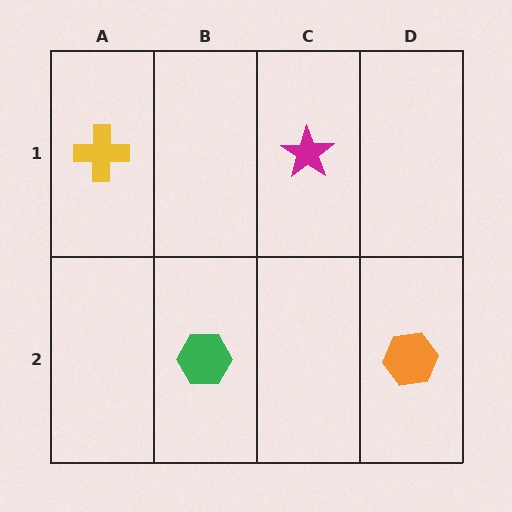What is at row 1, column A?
A yellow cross.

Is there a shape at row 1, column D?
No, that cell is empty.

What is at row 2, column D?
An orange hexagon.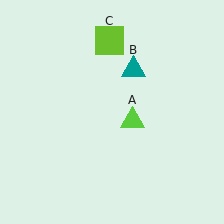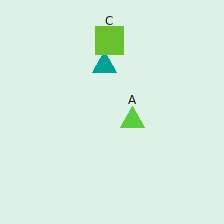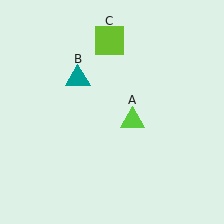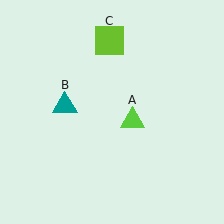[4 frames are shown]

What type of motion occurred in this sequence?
The teal triangle (object B) rotated counterclockwise around the center of the scene.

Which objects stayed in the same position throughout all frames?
Lime triangle (object A) and lime square (object C) remained stationary.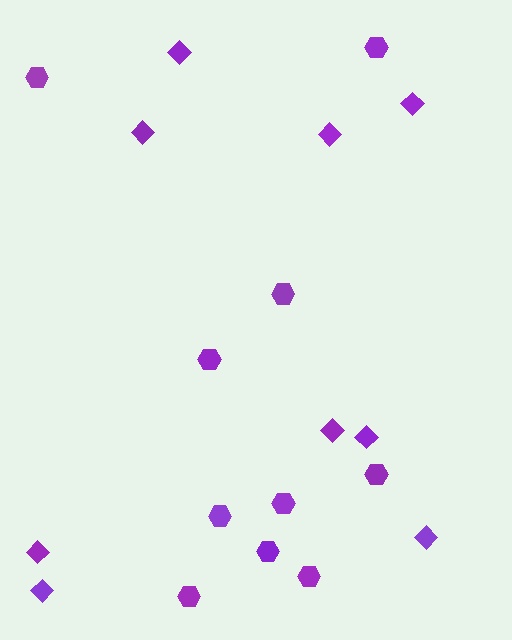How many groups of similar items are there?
There are 2 groups: one group of diamonds (9) and one group of hexagons (10).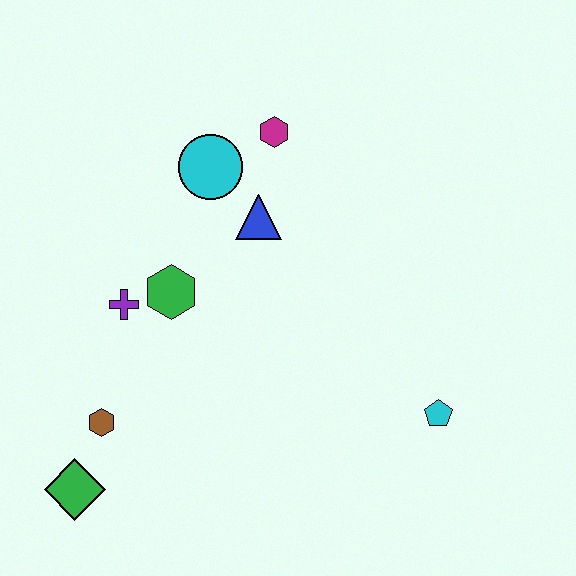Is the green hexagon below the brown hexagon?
No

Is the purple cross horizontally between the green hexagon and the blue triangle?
No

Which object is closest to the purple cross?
The green hexagon is closest to the purple cross.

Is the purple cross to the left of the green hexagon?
Yes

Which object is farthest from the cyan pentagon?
The green diamond is farthest from the cyan pentagon.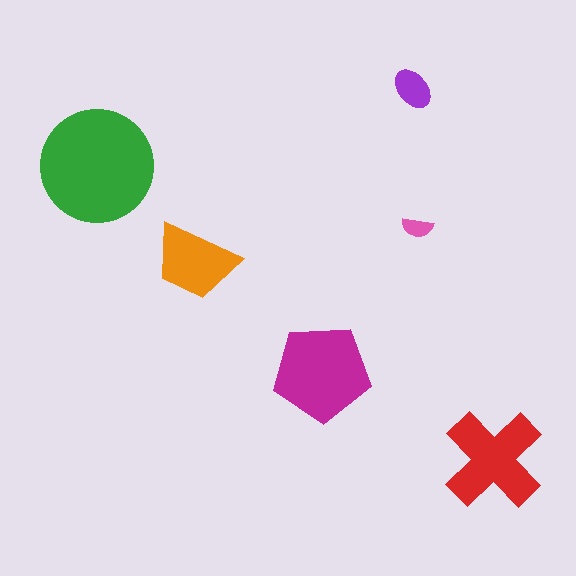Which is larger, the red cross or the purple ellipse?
The red cross.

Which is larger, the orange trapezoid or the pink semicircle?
The orange trapezoid.